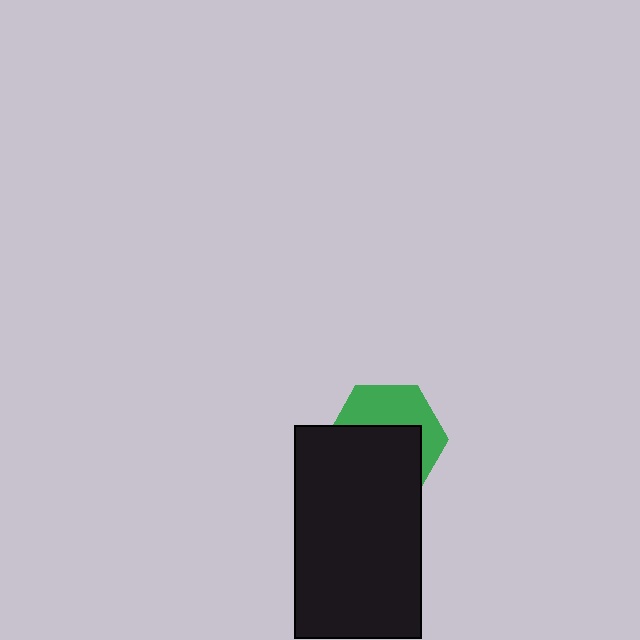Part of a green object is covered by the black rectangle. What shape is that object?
It is a hexagon.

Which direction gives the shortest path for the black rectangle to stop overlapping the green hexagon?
Moving down gives the shortest separation.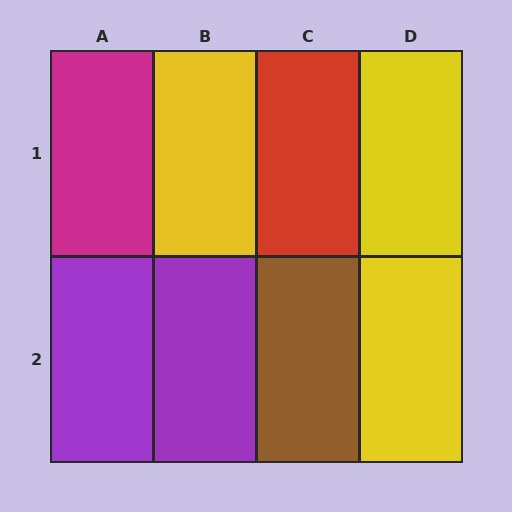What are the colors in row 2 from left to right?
Purple, purple, brown, yellow.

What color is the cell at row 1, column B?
Yellow.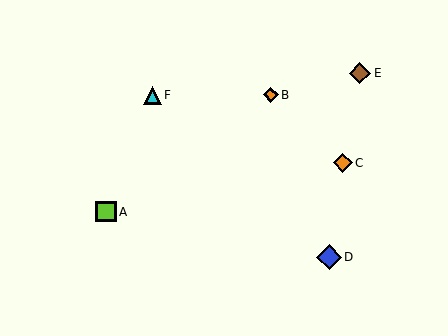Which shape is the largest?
The blue diamond (labeled D) is the largest.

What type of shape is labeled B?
Shape B is an orange diamond.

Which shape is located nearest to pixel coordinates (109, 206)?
The lime square (labeled A) at (106, 212) is nearest to that location.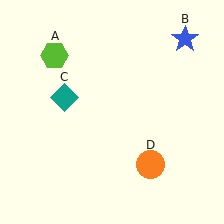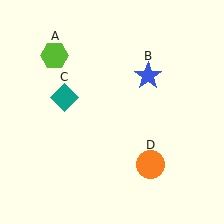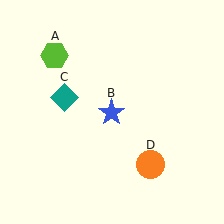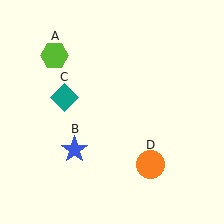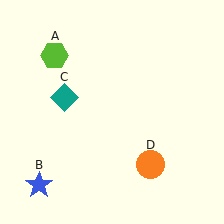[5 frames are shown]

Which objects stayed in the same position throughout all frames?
Lime hexagon (object A) and teal diamond (object C) and orange circle (object D) remained stationary.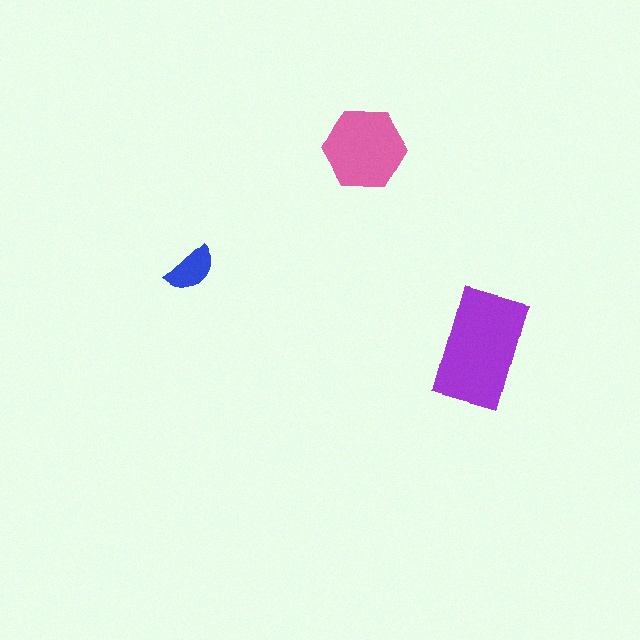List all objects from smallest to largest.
The blue semicircle, the pink hexagon, the purple rectangle.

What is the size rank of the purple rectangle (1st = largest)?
1st.